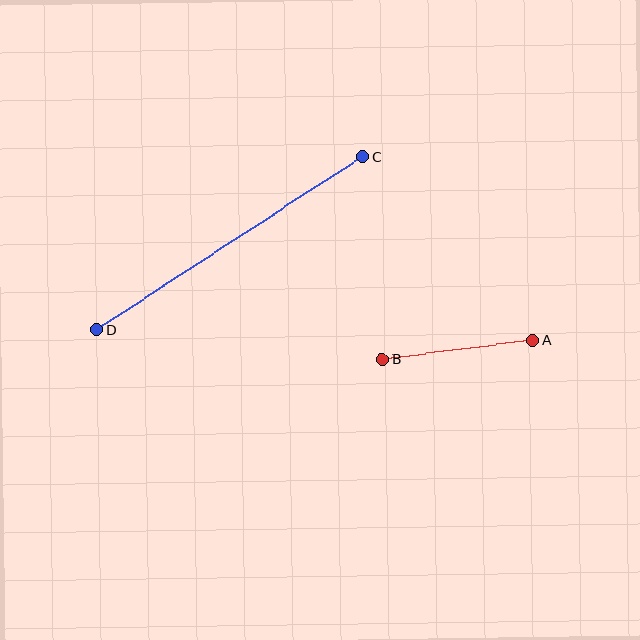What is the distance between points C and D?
The distance is approximately 317 pixels.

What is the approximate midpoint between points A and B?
The midpoint is at approximately (458, 350) pixels.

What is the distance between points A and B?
The distance is approximately 152 pixels.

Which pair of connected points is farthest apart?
Points C and D are farthest apart.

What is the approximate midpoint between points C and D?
The midpoint is at approximately (230, 243) pixels.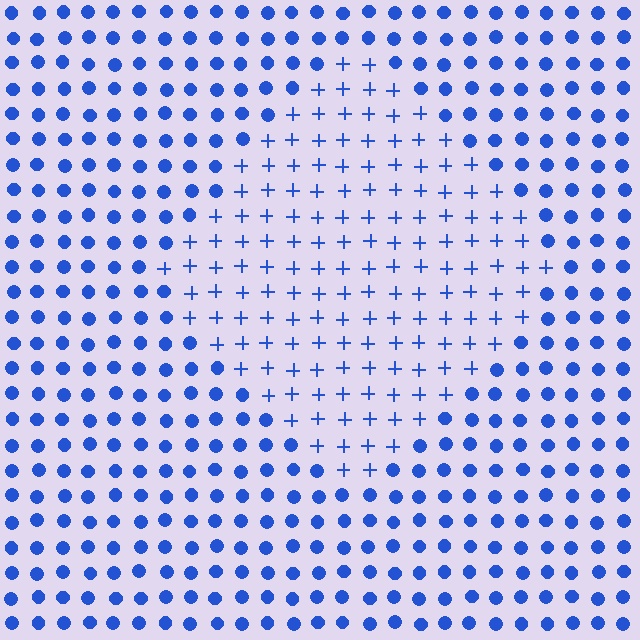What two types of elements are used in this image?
The image uses plus signs inside the diamond region and circles outside it.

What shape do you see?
I see a diamond.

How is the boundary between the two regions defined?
The boundary is defined by a change in element shape: plus signs inside vs. circles outside. All elements share the same color and spacing.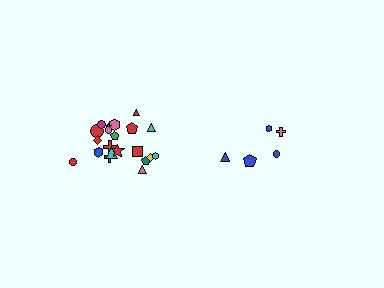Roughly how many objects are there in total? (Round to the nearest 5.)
Roughly 25 objects in total.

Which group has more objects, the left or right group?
The left group.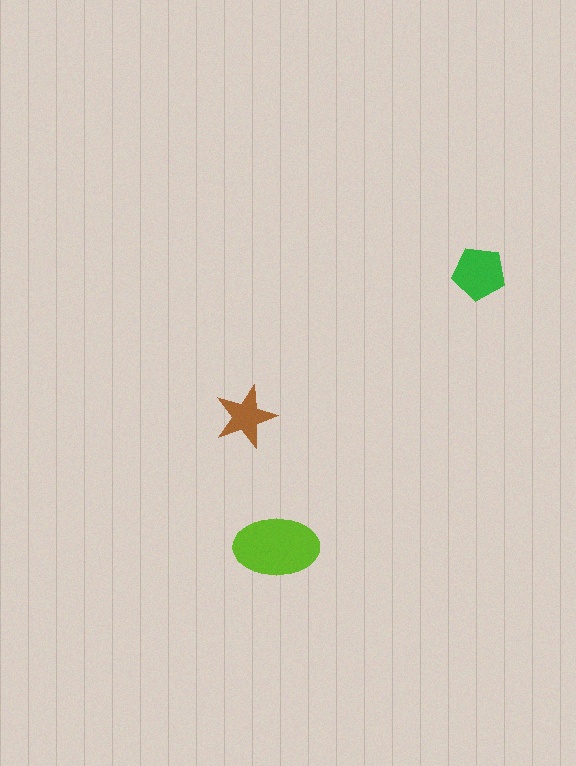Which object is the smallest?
The brown star.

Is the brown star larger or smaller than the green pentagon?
Smaller.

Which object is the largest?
The lime ellipse.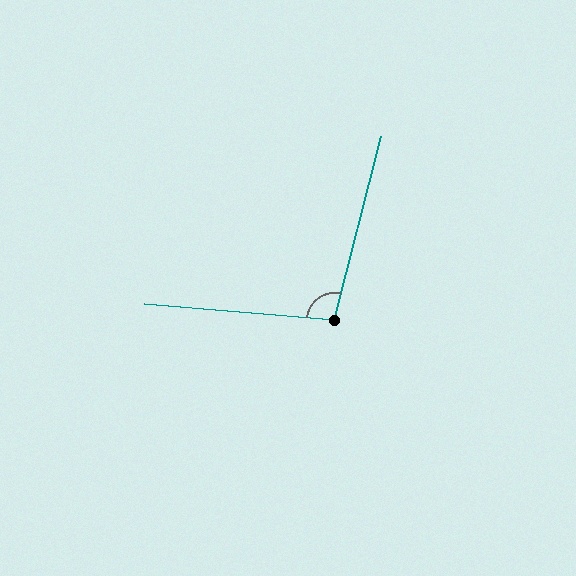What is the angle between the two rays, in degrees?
Approximately 100 degrees.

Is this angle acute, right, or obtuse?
It is obtuse.